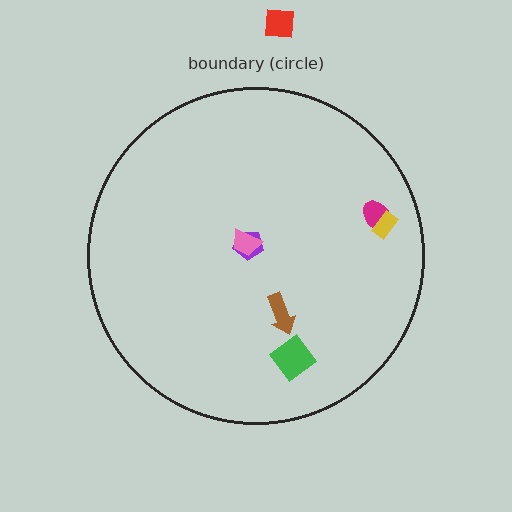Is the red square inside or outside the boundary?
Outside.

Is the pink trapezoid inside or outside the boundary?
Inside.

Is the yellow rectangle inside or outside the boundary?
Inside.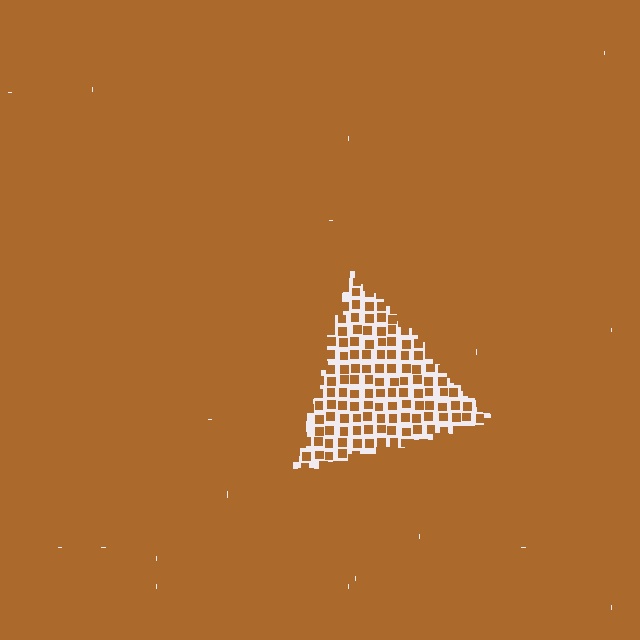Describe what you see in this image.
The image contains small brown elements arranged at two different densities. A triangle-shaped region is visible where the elements are less densely packed than the surrounding area.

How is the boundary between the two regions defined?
The boundary is defined by a change in element density (approximately 3.1x ratio). All elements are the same color, size, and shape.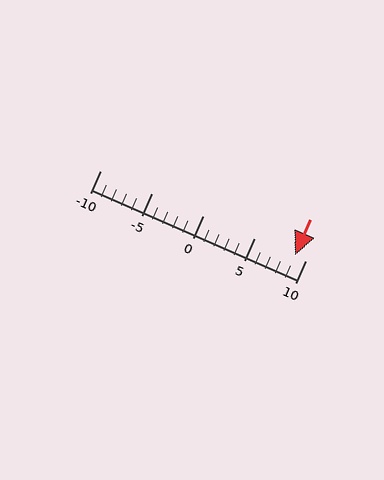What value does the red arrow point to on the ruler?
The red arrow points to approximately 9.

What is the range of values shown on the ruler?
The ruler shows values from -10 to 10.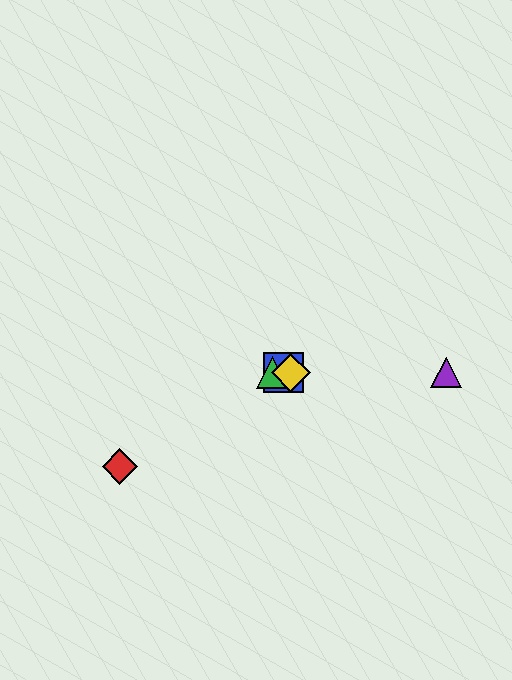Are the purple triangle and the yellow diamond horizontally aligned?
Yes, both are at y≈373.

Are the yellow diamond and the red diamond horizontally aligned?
No, the yellow diamond is at y≈373 and the red diamond is at y≈466.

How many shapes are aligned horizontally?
4 shapes (the blue square, the green triangle, the yellow diamond, the purple triangle) are aligned horizontally.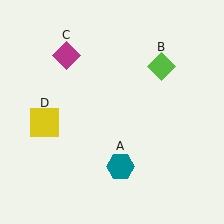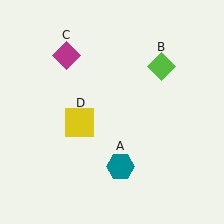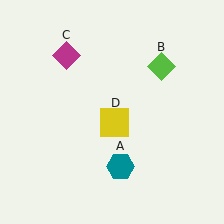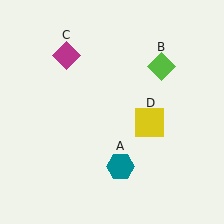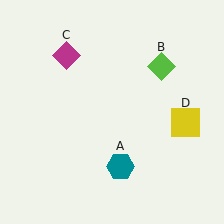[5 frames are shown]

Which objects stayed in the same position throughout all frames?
Teal hexagon (object A) and lime diamond (object B) and magenta diamond (object C) remained stationary.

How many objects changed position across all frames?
1 object changed position: yellow square (object D).